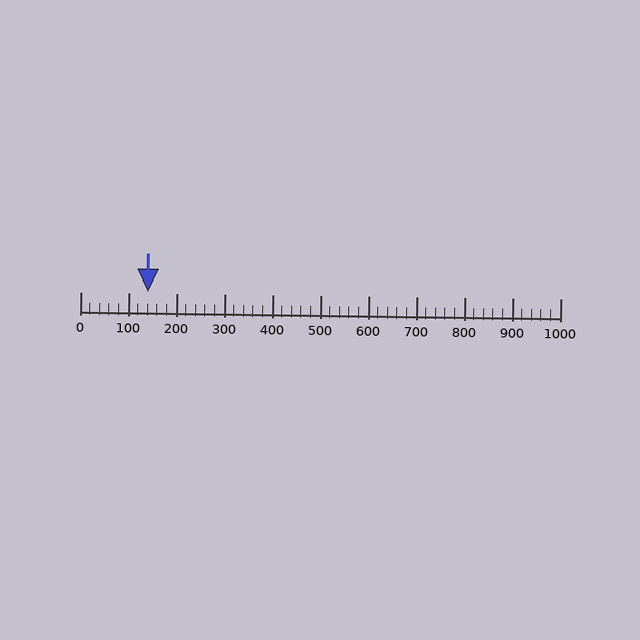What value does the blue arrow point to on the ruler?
The blue arrow points to approximately 140.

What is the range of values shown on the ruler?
The ruler shows values from 0 to 1000.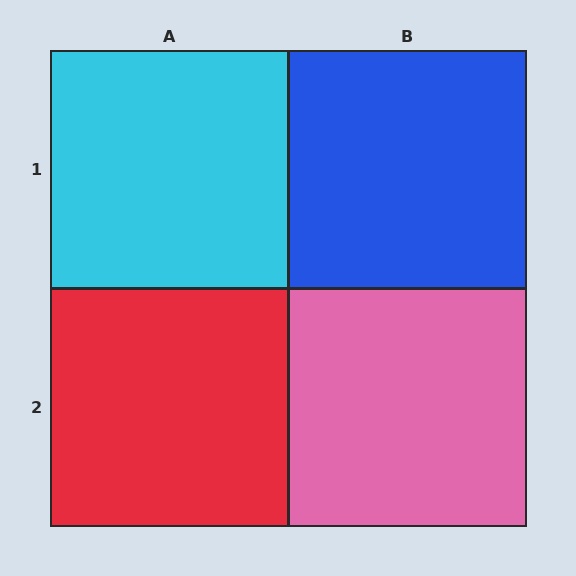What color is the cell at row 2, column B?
Pink.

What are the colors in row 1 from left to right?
Cyan, blue.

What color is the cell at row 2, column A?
Red.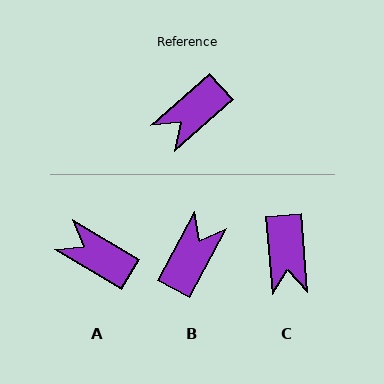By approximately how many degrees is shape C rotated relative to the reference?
Approximately 53 degrees counter-clockwise.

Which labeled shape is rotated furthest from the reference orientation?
B, about 160 degrees away.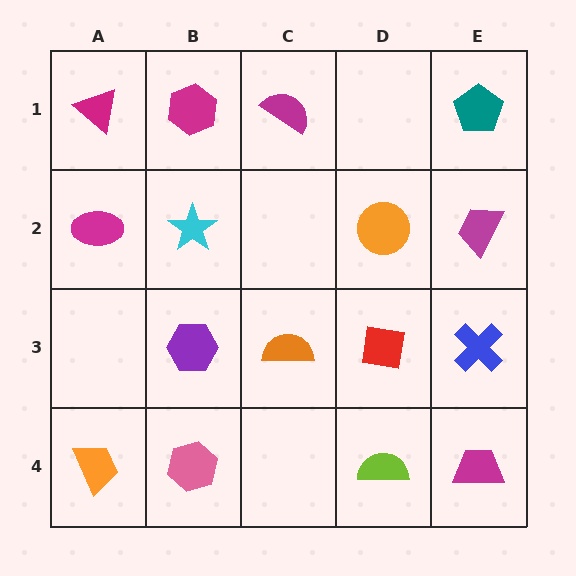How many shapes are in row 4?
4 shapes.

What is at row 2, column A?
A magenta ellipse.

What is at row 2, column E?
A magenta trapezoid.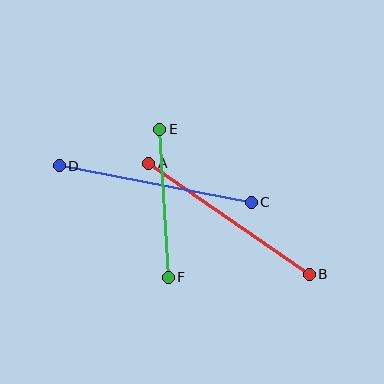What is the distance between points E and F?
The distance is approximately 148 pixels.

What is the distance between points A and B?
The distance is approximately 195 pixels.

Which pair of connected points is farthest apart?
Points C and D are farthest apart.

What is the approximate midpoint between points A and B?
The midpoint is at approximately (229, 219) pixels.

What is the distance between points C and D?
The distance is approximately 196 pixels.